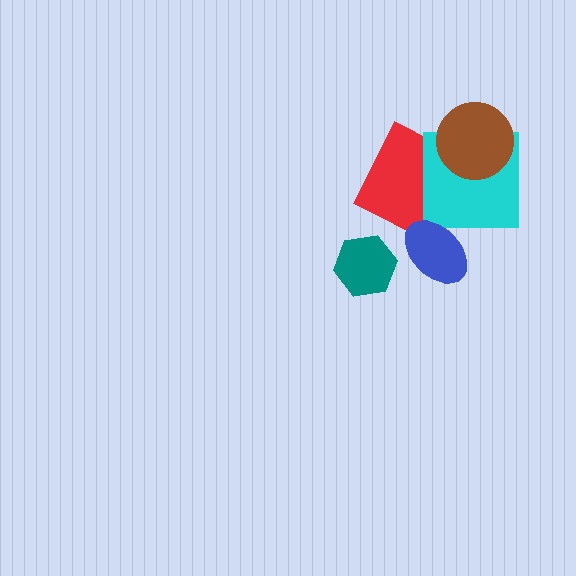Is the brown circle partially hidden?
No, no other shape covers it.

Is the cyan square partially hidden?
Yes, it is partially covered by another shape.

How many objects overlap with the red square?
3 objects overlap with the red square.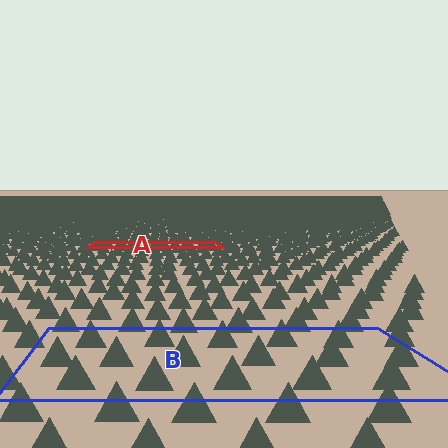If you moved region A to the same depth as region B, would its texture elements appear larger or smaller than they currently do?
They would appear larger. At a closer depth, the same texture elements are projected at a bigger on-screen size.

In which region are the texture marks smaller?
The texture marks are smaller in region A, because it is farther away.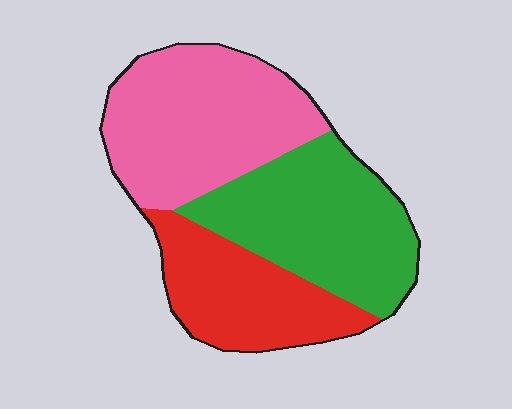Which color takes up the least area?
Red, at roughly 25%.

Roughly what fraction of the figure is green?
Green covers roughly 35% of the figure.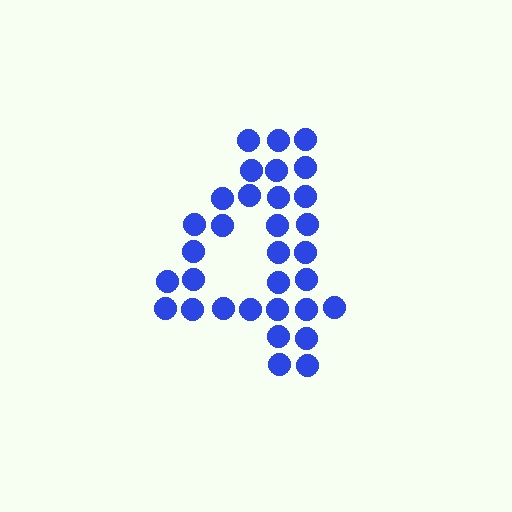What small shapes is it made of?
It is made of small circles.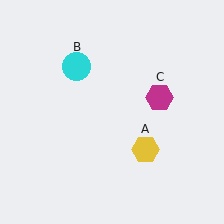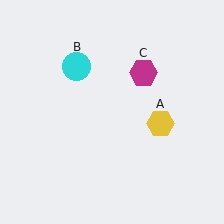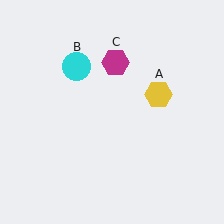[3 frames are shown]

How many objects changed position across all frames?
2 objects changed position: yellow hexagon (object A), magenta hexagon (object C).